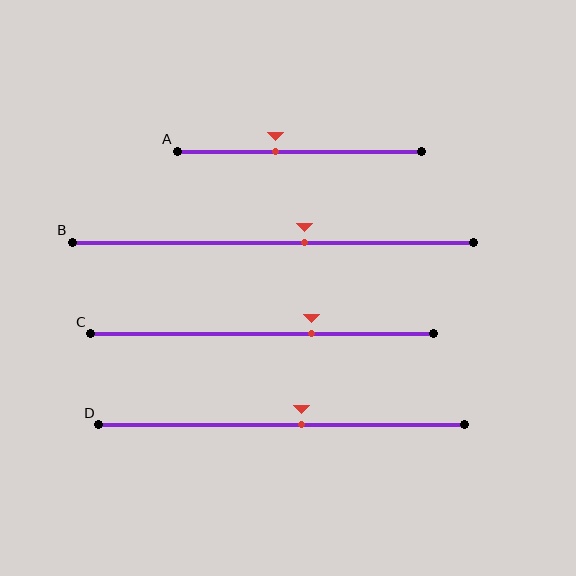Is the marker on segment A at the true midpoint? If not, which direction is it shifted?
No, the marker on segment A is shifted to the left by about 10% of the segment length.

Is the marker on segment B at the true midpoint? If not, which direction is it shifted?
No, the marker on segment B is shifted to the right by about 8% of the segment length.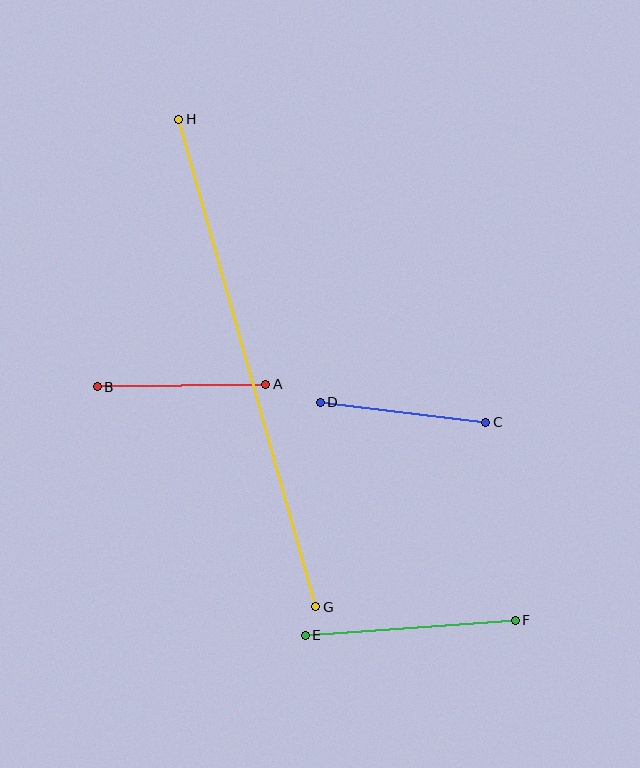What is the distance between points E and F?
The distance is approximately 211 pixels.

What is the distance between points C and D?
The distance is approximately 167 pixels.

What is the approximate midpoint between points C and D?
The midpoint is at approximately (403, 412) pixels.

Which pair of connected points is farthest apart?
Points G and H are farthest apart.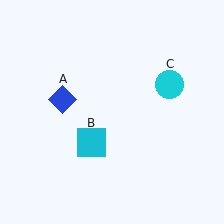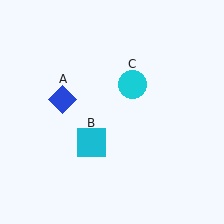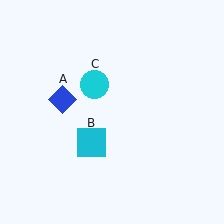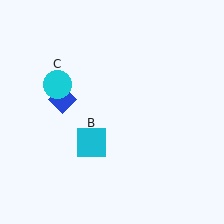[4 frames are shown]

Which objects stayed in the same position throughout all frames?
Blue diamond (object A) and cyan square (object B) remained stationary.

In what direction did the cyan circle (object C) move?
The cyan circle (object C) moved left.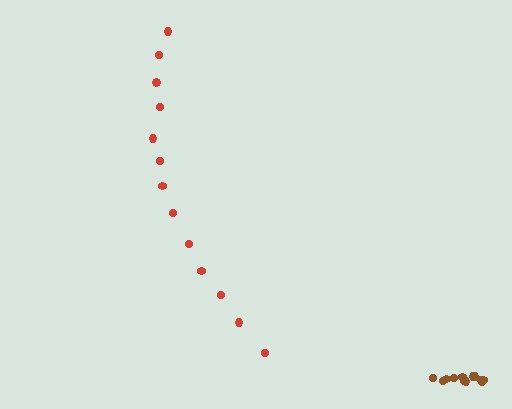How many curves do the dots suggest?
There are 2 distinct paths.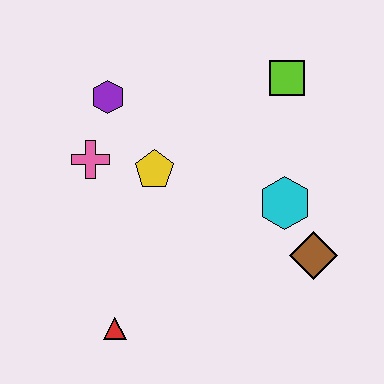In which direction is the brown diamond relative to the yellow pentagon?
The brown diamond is to the right of the yellow pentagon.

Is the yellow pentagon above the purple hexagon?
No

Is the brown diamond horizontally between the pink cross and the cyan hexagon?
No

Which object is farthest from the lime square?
The red triangle is farthest from the lime square.